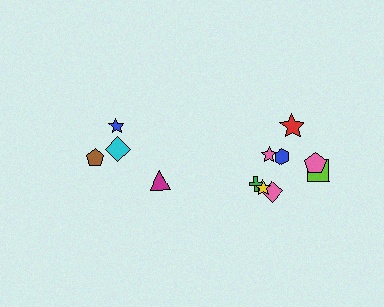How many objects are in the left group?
There are 4 objects.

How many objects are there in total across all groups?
There are 12 objects.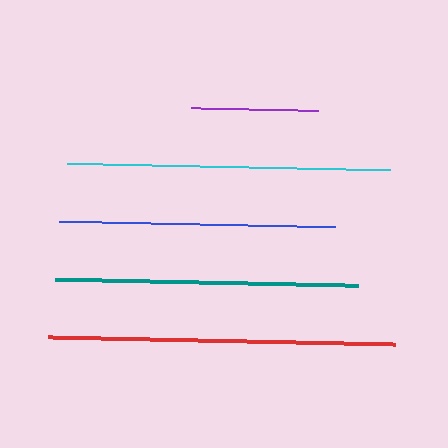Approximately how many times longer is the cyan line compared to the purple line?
The cyan line is approximately 2.5 times the length of the purple line.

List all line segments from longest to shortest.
From longest to shortest: red, cyan, teal, blue, purple.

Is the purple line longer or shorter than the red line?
The red line is longer than the purple line.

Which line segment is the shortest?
The purple line is the shortest at approximately 127 pixels.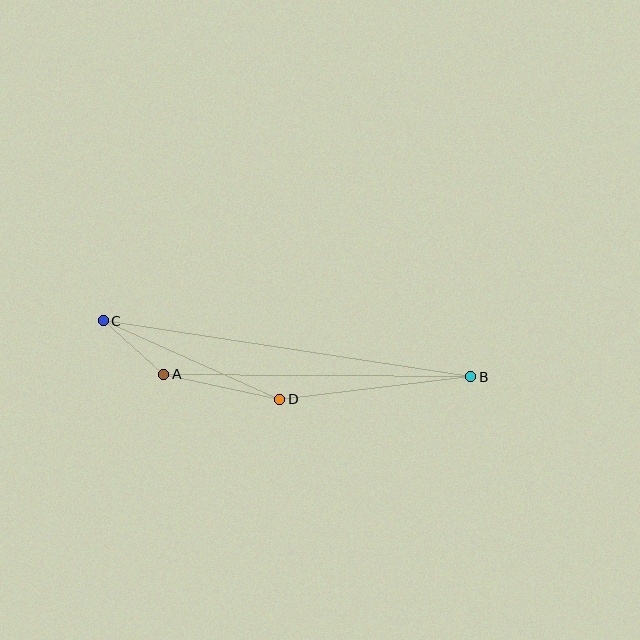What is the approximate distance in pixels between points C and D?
The distance between C and D is approximately 193 pixels.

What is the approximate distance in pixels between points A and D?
The distance between A and D is approximately 118 pixels.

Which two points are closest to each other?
Points A and C are closest to each other.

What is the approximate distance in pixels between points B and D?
The distance between B and D is approximately 193 pixels.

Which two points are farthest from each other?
Points B and C are farthest from each other.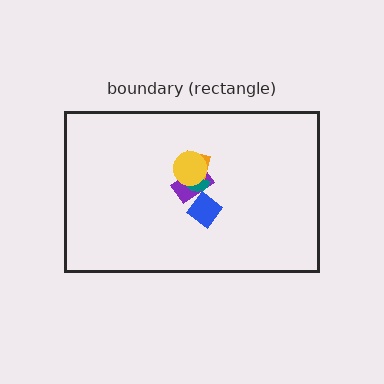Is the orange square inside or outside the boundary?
Inside.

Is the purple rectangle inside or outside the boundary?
Inside.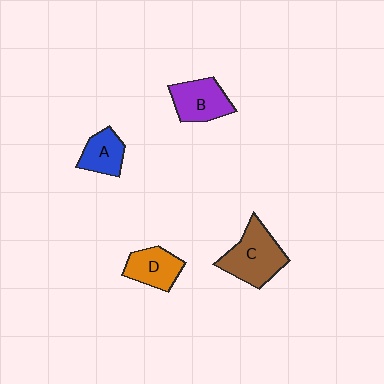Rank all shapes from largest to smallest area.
From largest to smallest: C (brown), B (purple), D (orange), A (blue).